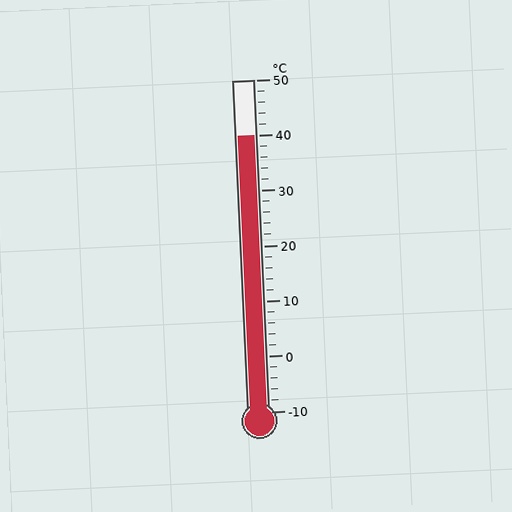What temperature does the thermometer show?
The thermometer shows approximately 40°C.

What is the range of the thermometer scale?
The thermometer scale ranges from -10°C to 50°C.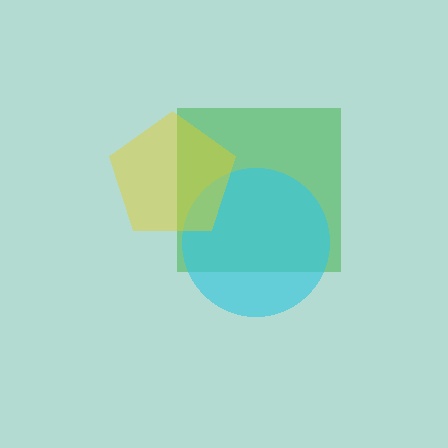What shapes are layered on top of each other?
The layered shapes are: a green square, a cyan circle, a yellow pentagon.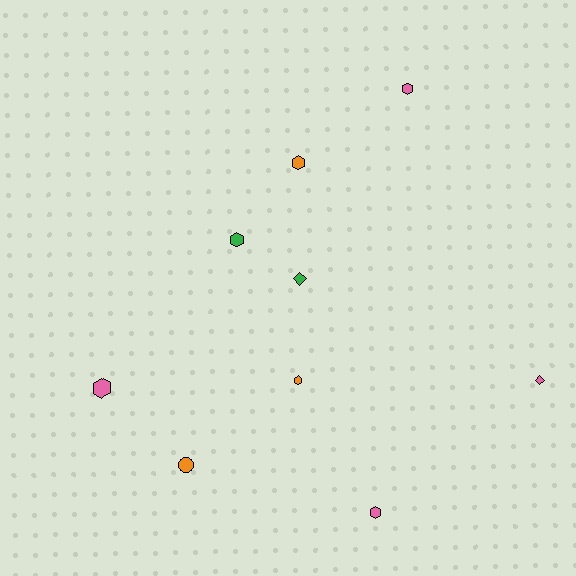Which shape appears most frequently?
Hexagon, with 6 objects.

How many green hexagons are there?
There is 1 green hexagon.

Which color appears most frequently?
Pink, with 4 objects.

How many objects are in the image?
There are 9 objects.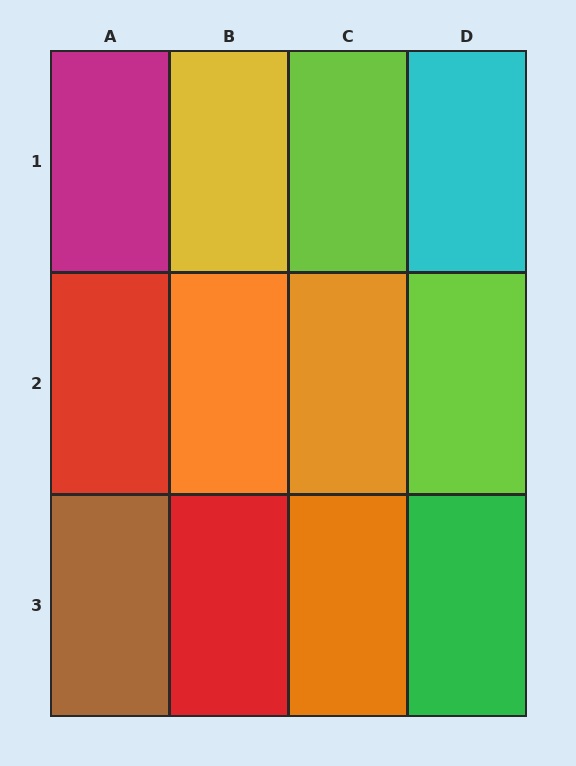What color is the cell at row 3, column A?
Brown.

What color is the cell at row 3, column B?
Red.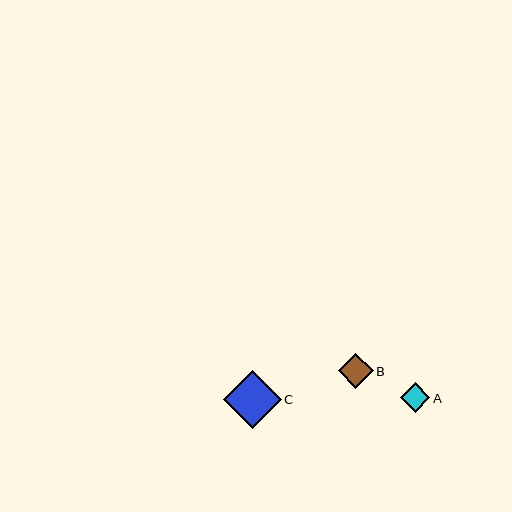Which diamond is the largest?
Diamond C is the largest with a size of approximately 57 pixels.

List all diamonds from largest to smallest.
From largest to smallest: C, B, A.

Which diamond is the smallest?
Diamond A is the smallest with a size of approximately 30 pixels.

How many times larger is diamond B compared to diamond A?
Diamond B is approximately 1.2 times the size of diamond A.